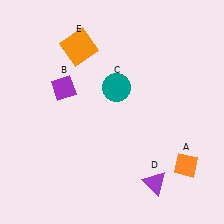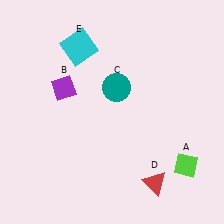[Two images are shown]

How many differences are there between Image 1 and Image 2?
There are 3 differences between the two images.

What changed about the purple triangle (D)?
In Image 1, D is purple. In Image 2, it changed to red.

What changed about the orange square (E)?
In Image 1, E is orange. In Image 2, it changed to cyan.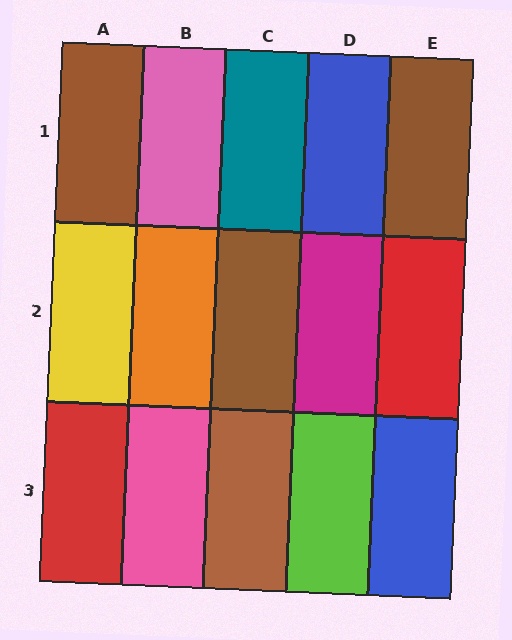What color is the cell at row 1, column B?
Pink.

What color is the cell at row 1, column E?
Brown.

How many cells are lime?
1 cell is lime.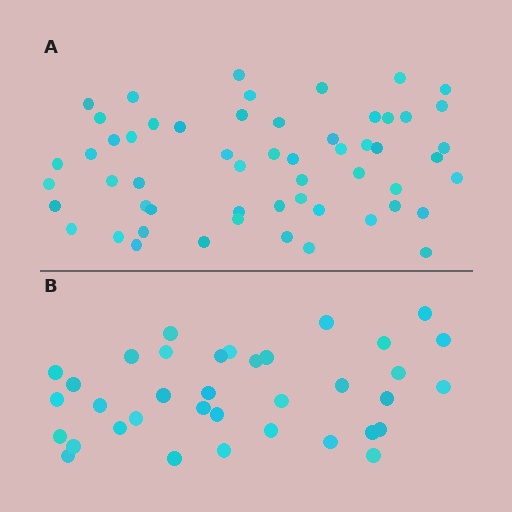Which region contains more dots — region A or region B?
Region A (the top region) has more dots.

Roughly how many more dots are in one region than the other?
Region A has approximately 20 more dots than region B.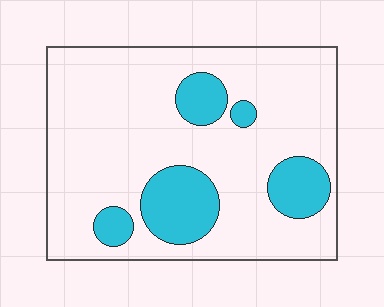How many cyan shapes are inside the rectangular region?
5.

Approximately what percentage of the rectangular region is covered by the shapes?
Approximately 20%.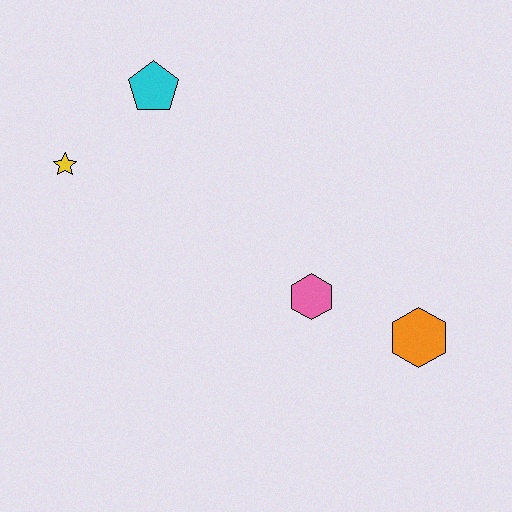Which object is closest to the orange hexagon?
The pink hexagon is closest to the orange hexagon.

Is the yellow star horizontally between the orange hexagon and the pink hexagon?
No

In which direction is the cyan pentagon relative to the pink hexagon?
The cyan pentagon is above the pink hexagon.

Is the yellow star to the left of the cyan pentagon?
Yes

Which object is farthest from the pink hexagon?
The yellow star is farthest from the pink hexagon.